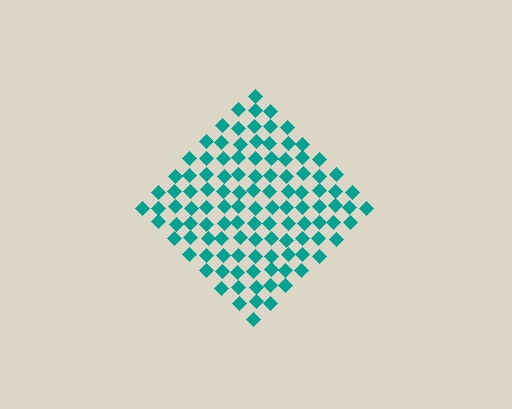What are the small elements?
The small elements are diamonds.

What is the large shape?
The large shape is a diamond.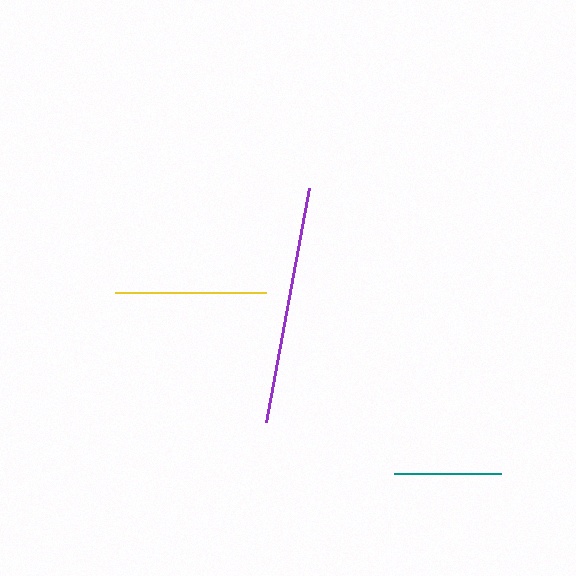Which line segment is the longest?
The purple line is the longest at approximately 238 pixels.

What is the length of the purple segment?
The purple segment is approximately 238 pixels long.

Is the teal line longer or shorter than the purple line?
The purple line is longer than the teal line.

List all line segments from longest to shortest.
From longest to shortest: purple, yellow, teal.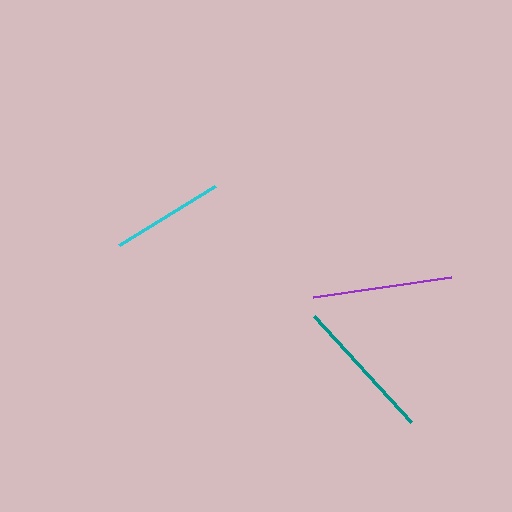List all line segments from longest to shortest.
From longest to shortest: teal, purple, cyan.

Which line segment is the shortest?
The cyan line is the shortest at approximately 113 pixels.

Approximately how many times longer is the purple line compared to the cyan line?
The purple line is approximately 1.2 times the length of the cyan line.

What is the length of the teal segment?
The teal segment is approximately 144 pixels long.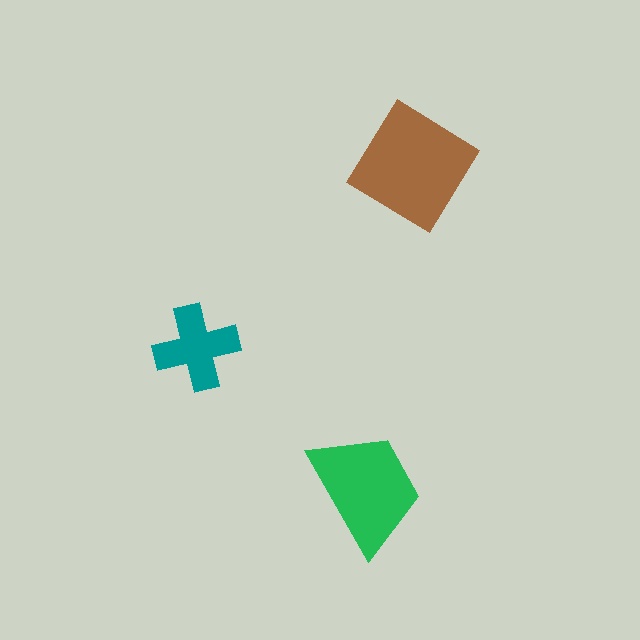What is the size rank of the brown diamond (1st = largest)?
1st.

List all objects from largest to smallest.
The brown diamond, the green trapezoid, the teal cross.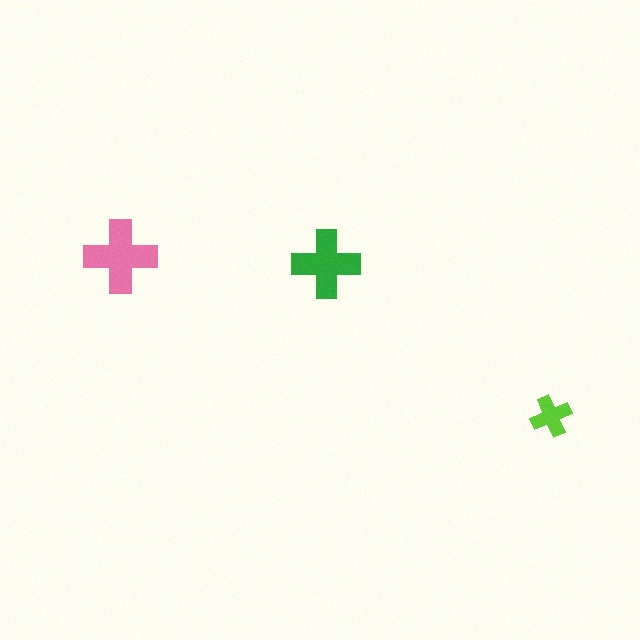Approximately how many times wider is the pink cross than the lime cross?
About 2 times wider.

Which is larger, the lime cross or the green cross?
The green one.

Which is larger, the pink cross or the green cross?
The pink one.